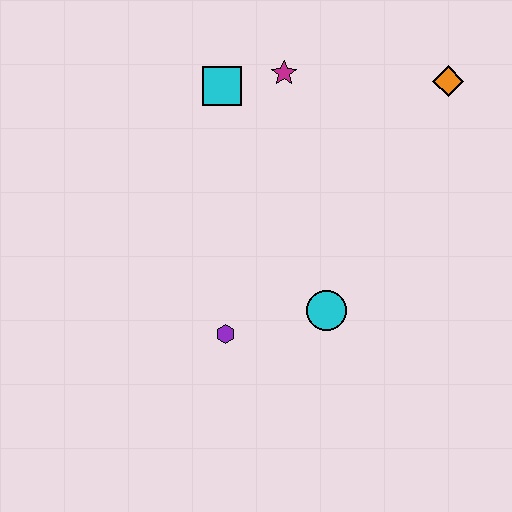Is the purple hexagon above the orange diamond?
No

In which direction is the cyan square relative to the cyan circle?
The cyan square is above the cyan circle.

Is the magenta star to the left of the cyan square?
No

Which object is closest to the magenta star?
The cyan square is closest to the magenta star.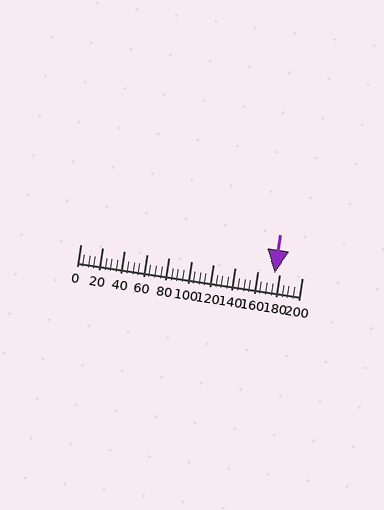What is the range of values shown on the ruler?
The ruler shows values from 0 to 200.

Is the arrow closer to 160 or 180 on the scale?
The arrow is closer to 180.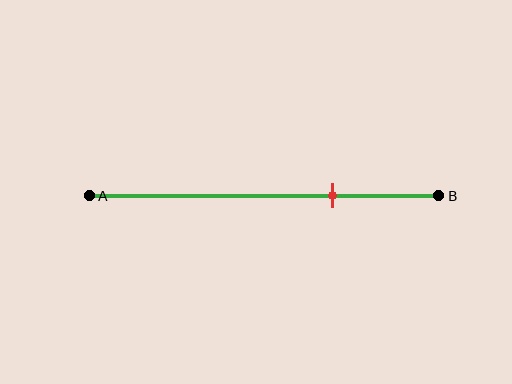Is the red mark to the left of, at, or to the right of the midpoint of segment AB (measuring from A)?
The red mark is to the right of the midpoint of segment AB.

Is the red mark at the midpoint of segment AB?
No, the mark is at about 70% from A, not at the 50% midpoint.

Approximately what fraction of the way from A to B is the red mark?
The red mark is approximately 70% of the way from A to B.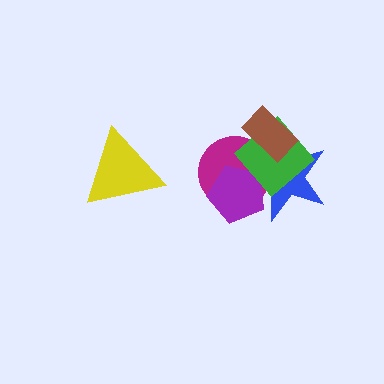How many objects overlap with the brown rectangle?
3 objects overlap with the brown rectangle.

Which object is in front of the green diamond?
The brown rectangle is in front of the green diamond.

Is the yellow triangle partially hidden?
No, no other shape covers it.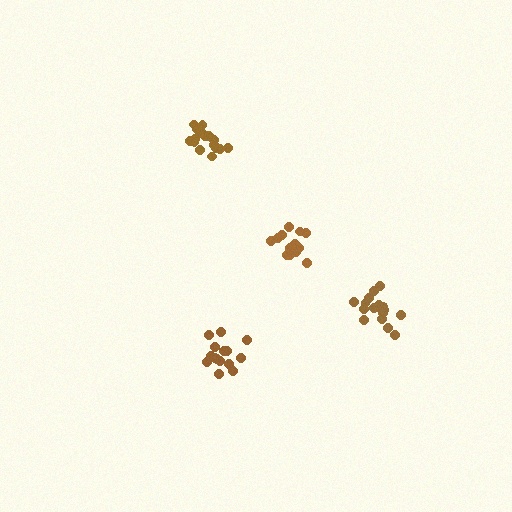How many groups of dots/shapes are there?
There are 4 groups.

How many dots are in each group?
Group 1: 15 dots, Group 2: 18 dots, Group 3: 18 dots, Group 4: 15 dots (66 total).